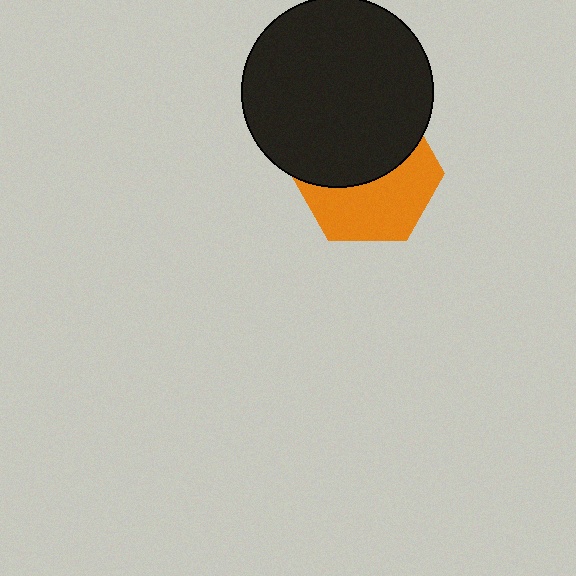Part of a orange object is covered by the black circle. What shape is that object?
It is a hexagon.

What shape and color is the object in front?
The object in front is a black circle.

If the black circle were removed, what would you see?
You would see the complete orange hexagon.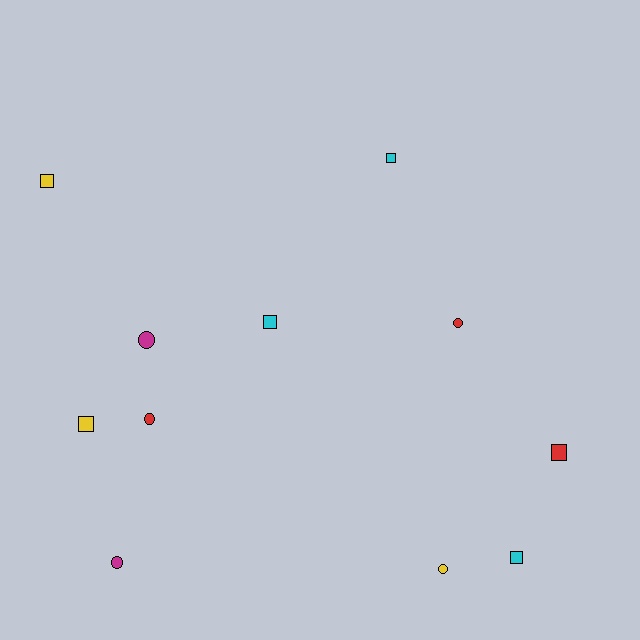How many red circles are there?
There are 2 red circles.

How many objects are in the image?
There are 11 objects.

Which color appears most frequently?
Yellow, with 3 objects.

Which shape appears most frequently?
Square, with 6 objects.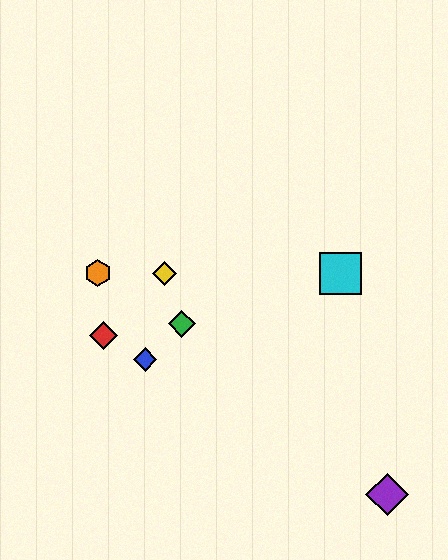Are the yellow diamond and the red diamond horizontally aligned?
No, the yellow diamond is at y≈273 and the red diamond is at y≈335.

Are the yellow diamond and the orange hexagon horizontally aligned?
Yes, both are at y≈273.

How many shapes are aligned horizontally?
3 shapes (the yellow diamond, the orange hexagon, the cyan square) are aligned horizontally.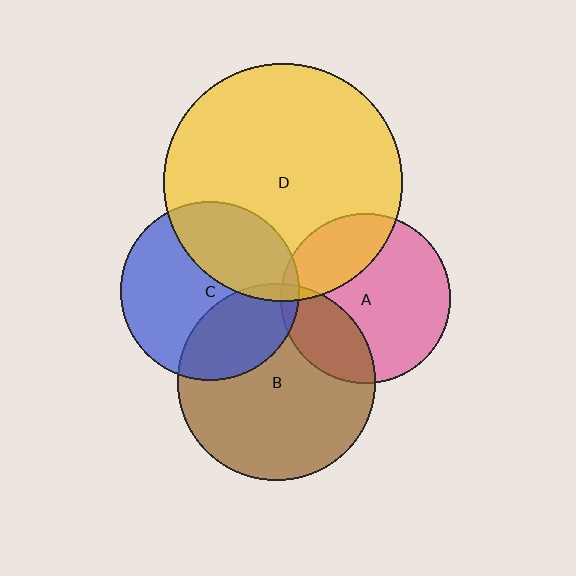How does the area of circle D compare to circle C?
Approximately 1.8 times.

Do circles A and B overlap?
Yes.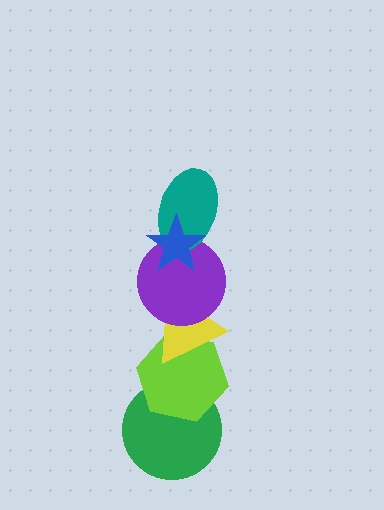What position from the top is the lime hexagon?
The lime hexagon is 5th from the top.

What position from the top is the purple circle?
The purple circle is 3rd from the top.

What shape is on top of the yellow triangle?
The purple circle is on top of the yellow triangle.